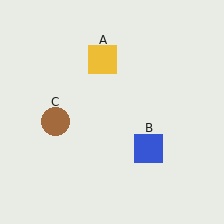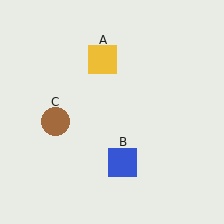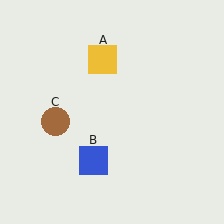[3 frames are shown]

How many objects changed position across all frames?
1 object changed position: blue square (object B).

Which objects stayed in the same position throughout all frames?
Yellow square (object A) and brown circle (object C) remained stationary.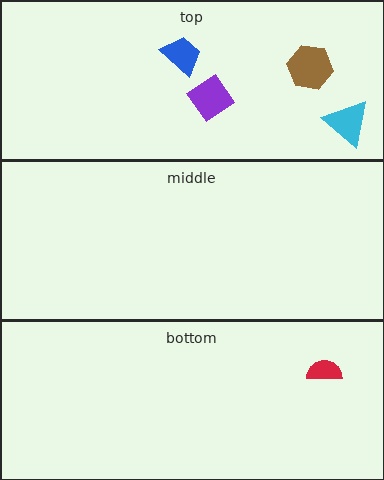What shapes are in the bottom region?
The red semicircle.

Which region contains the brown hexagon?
The top region.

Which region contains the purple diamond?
The top region.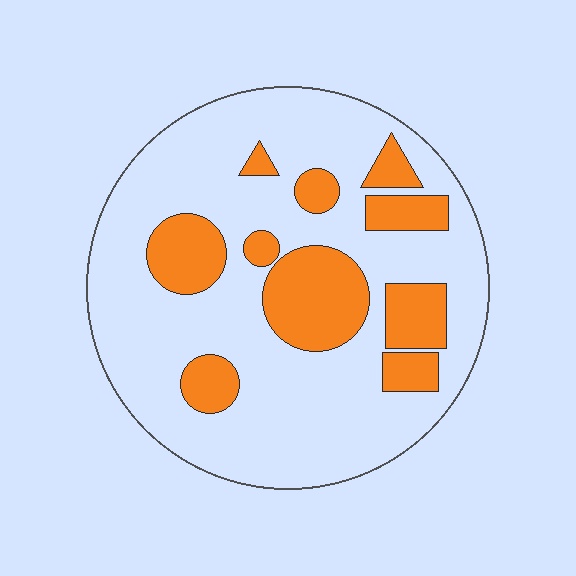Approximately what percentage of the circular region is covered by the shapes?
Approximately 25%.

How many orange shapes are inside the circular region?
10.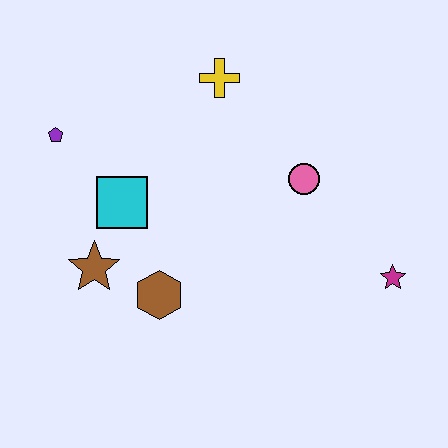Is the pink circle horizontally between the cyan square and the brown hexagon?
No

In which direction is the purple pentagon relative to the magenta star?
The purple pentagon is to the left of the magenta star.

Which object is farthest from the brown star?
The magenta star is farthest from the brown star.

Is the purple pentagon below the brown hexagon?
No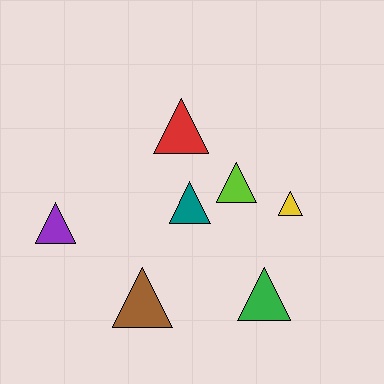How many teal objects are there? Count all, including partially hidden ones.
There is 1 teal object.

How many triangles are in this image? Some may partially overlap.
There are 7 triangles.